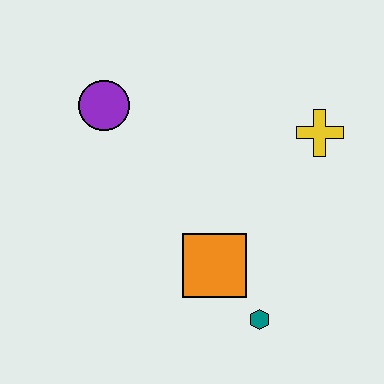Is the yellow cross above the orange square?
Yes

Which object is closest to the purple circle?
The orange square is closest to the purple circle.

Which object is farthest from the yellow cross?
The purple circle is farthest from the yellow cross.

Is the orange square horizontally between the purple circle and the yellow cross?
Yes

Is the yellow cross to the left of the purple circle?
No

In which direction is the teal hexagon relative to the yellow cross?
The teal hexagon is below the yellow cross.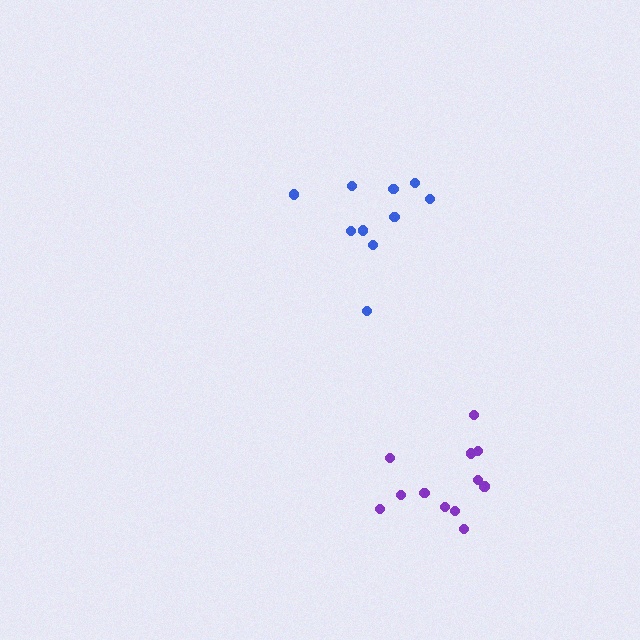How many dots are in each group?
Group 1: 10 dots, Group 2: 12 dots (22 total).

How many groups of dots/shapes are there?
There are 2 groups.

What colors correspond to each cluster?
The clusters are colored: blue, purple.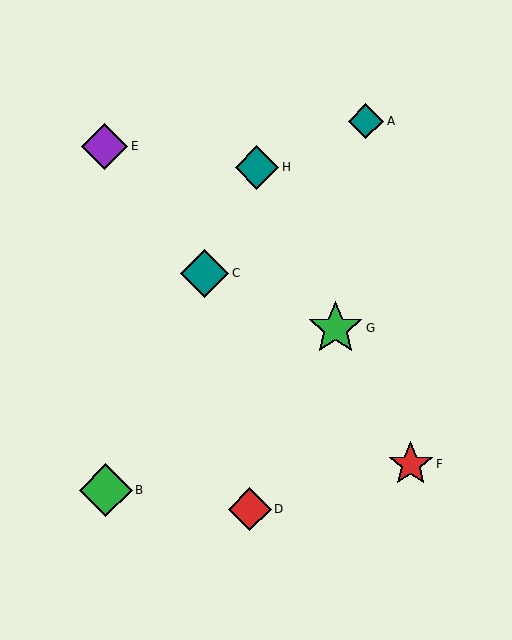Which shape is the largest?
The green star (labeled G) is the largest.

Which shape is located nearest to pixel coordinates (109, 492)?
The green diamond (labeled B) at (106, 490) is nearest to that location.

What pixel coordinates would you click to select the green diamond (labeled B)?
Click at (106, 490) to select the green diamond B.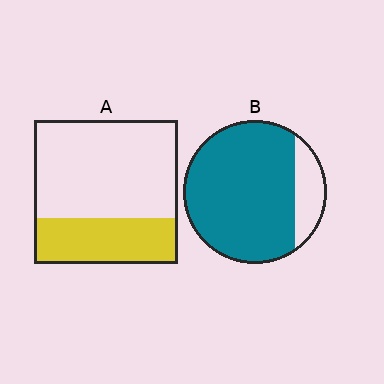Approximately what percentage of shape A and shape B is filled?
A is approximately 30% and B is approximately 85%.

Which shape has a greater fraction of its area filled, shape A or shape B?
Shape B.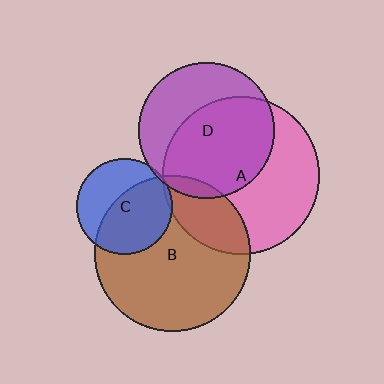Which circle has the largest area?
Circle A (pink).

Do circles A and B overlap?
Yes.